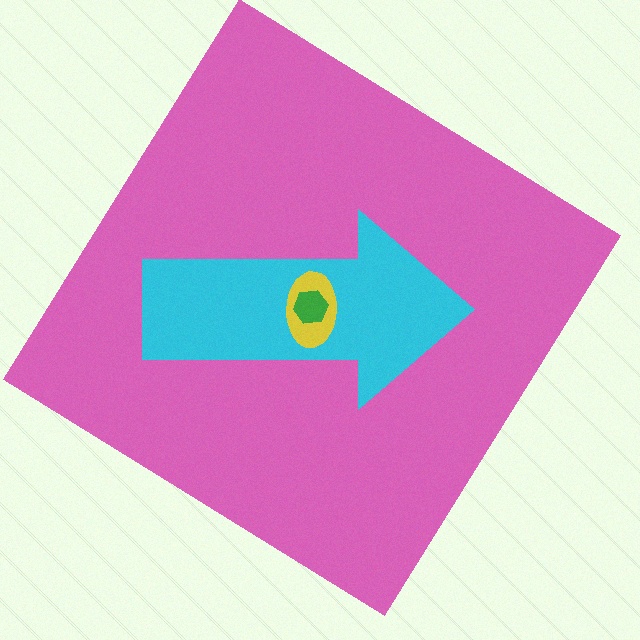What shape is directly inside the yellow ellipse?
The green hexagon.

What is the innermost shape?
The green hexagon.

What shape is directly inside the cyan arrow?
The yellow ellipse.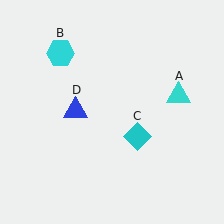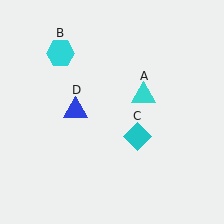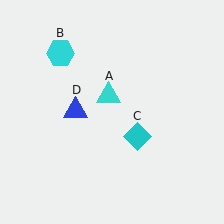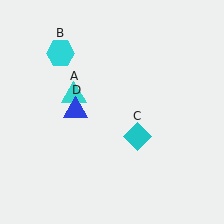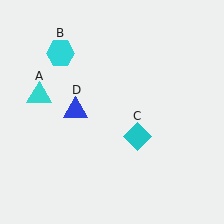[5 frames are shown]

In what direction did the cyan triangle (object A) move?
The cyan triangle (object A) moved left.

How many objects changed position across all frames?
1 object changed position: cyan triangle (object A).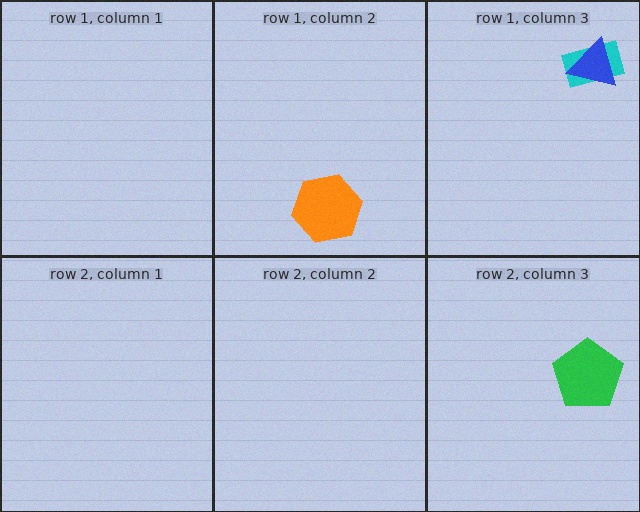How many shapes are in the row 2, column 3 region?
1.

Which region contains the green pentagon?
The row 2, column 3 region.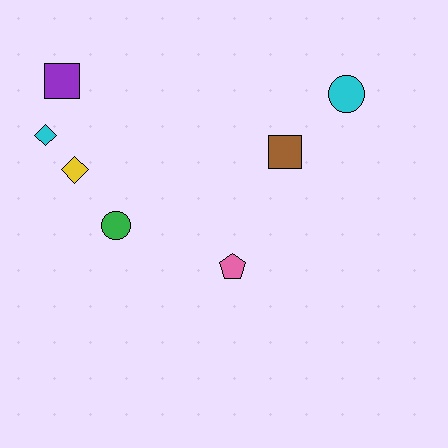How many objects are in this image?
There are 7 objects.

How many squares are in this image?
There are 2 squares.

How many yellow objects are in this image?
There is 1 yellow object.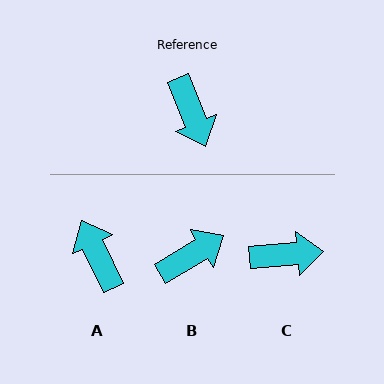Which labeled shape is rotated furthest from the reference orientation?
A, about 177 degrees away.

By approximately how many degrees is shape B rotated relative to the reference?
Approximately 99 degrees counter-clockwise.